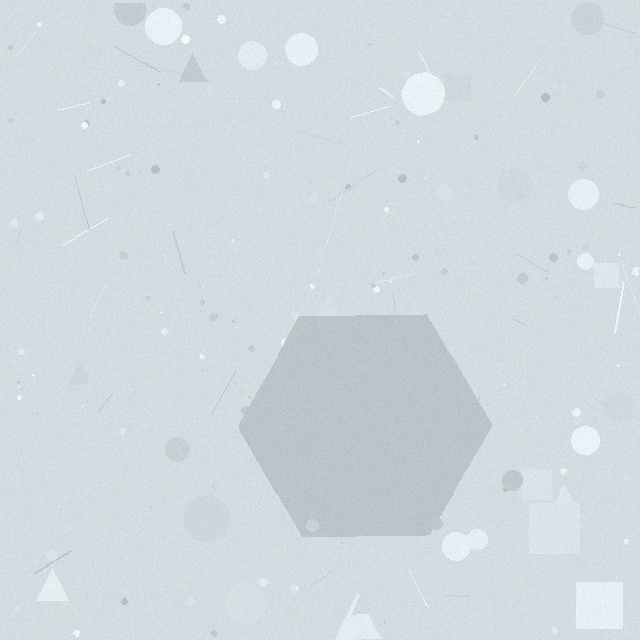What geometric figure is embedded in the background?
A hexagon is embedded in the background.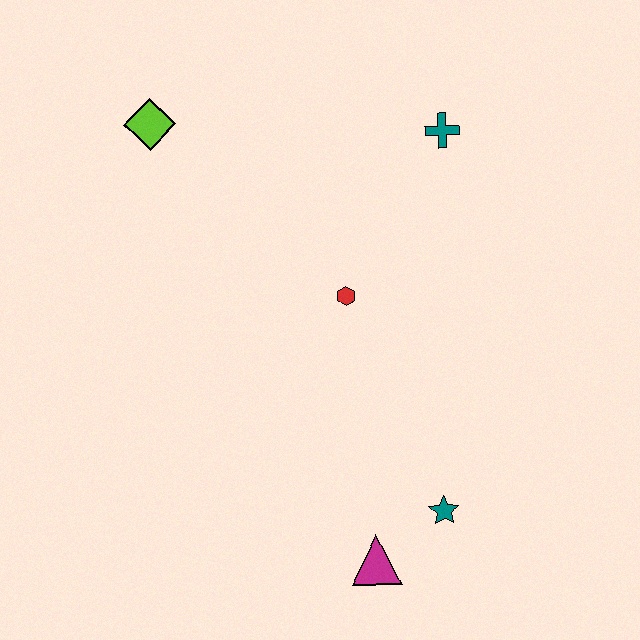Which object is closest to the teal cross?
The red hexagon is closest to the teal cross.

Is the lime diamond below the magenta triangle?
No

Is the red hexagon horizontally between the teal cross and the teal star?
No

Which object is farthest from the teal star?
The lime diamond is farthest from the teal star.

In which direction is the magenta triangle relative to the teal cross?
The magenta triangle is below the teal cross.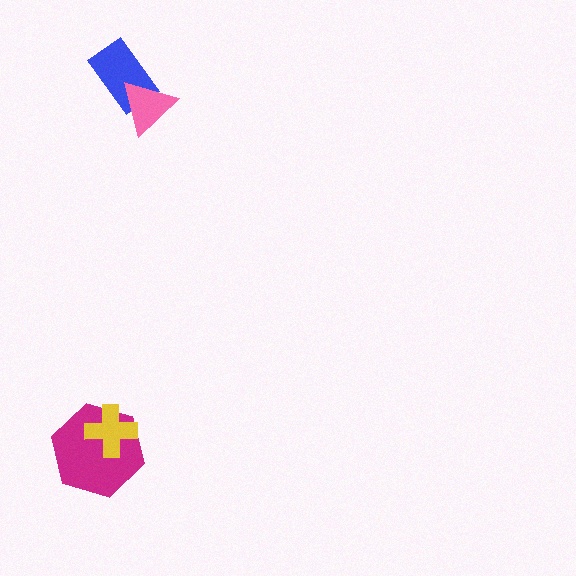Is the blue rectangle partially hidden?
Yes, it is partially covered by another shape.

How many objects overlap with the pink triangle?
1 object overlaps with the pink triangle.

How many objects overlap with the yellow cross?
1 object overlaps with the yellow cross.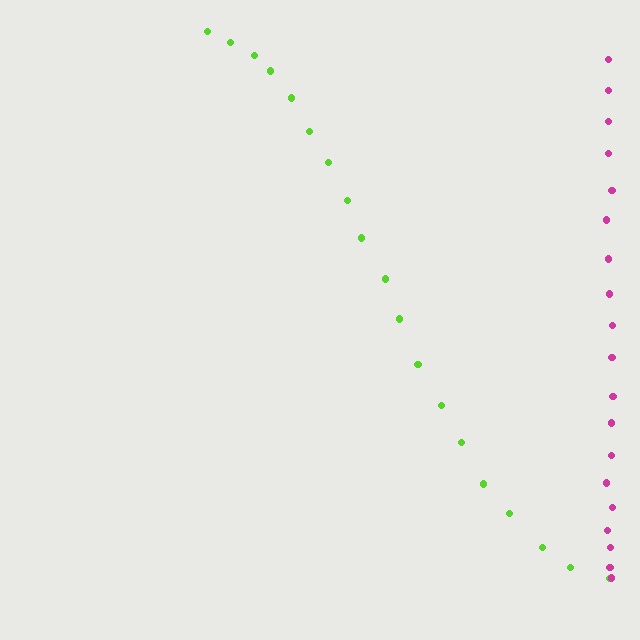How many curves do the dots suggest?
There are 2 distinct paths.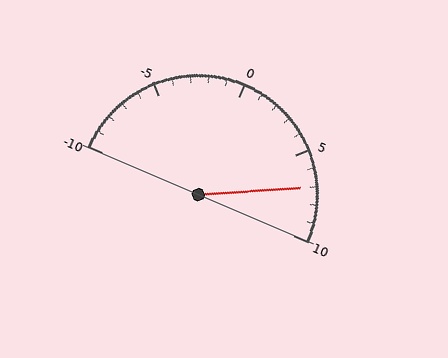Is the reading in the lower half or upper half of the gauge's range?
The reading is in the upper half of the range (-10 to 10).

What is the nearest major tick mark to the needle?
The nearest major tick mark is 5.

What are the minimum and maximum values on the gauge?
The gauge ranges from -10 to 10.